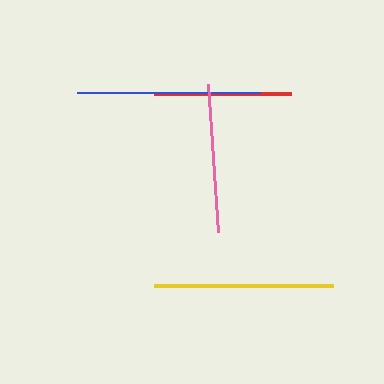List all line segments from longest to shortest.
From longest to shortest: blue, yellow, pink, red.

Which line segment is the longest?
The blue line is the longest at approximately 182 pixels.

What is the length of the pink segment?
The pink segment is approximately 148 pixels long.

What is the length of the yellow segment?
The yellow segment is approximately 180 pixels long.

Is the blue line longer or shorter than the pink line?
The blue line is longer than the pink line.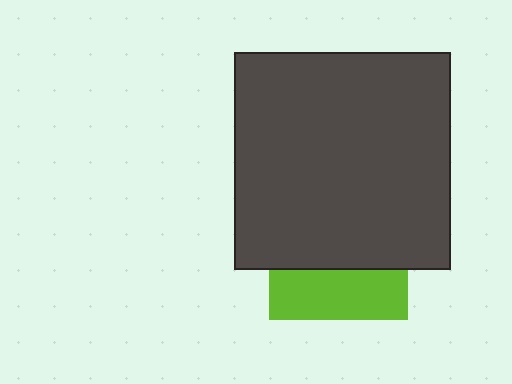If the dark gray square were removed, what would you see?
You would see the complete lime square.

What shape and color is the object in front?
The object in front is a dark gray square.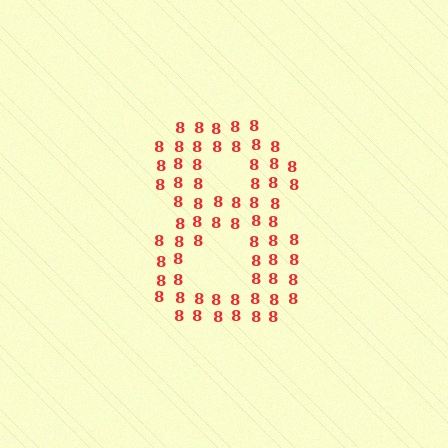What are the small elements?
The small elements are digit 8's.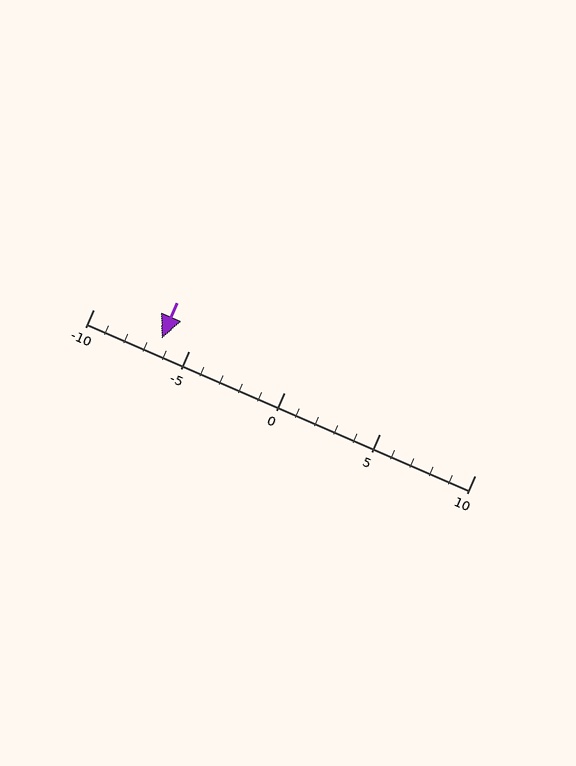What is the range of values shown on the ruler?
The ruler shows values from -10 to 10.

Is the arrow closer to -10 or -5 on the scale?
The arrow is closer to -5.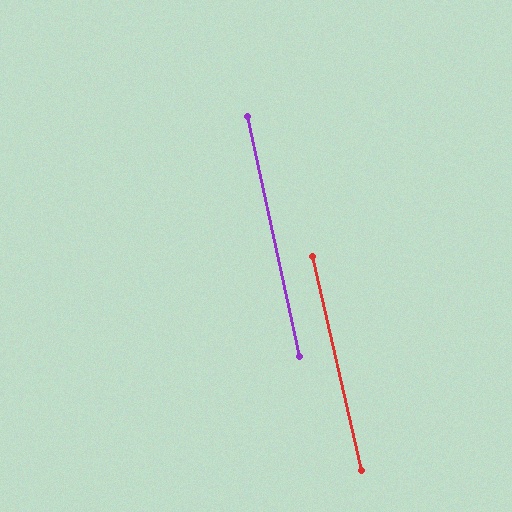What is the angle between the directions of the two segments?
Approximately 1 degree.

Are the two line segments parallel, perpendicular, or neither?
Parallel — their directions differ by only 0.7°.